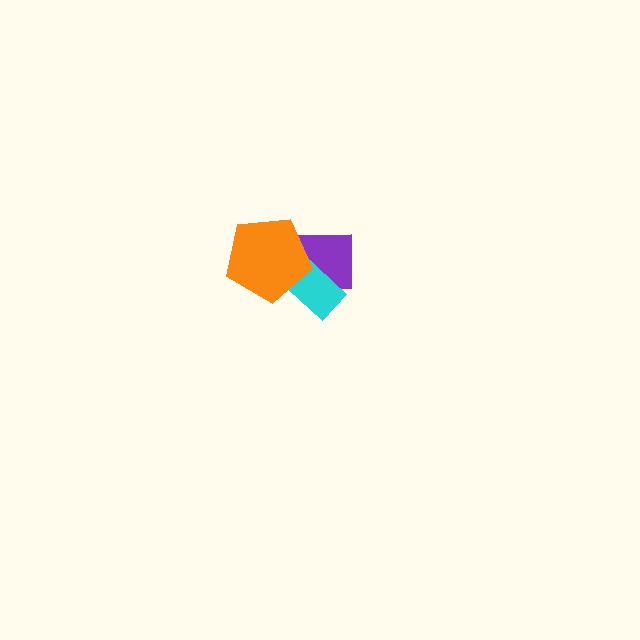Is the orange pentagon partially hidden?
No, no other shape covers it.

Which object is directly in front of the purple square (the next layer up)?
The cyan rectangle is directly in front of the purple square.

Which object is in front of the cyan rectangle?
The orange pentagon is in front of the cyan rectangle.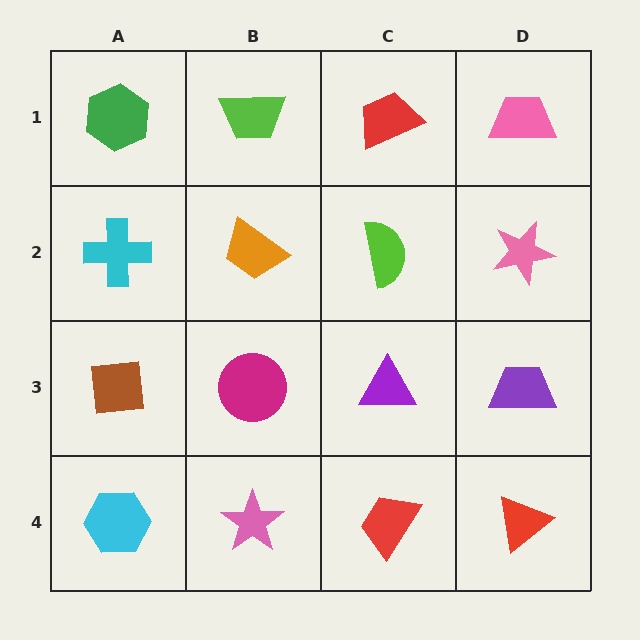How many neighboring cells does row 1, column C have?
3.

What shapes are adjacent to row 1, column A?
A cyan cross (row 2, column A), a lime trapezoid (row 1, column B).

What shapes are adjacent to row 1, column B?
An orange trapezoid (row 2, column B), a green hexagon (row 1, column A), a red trapezoid (row 1, column C).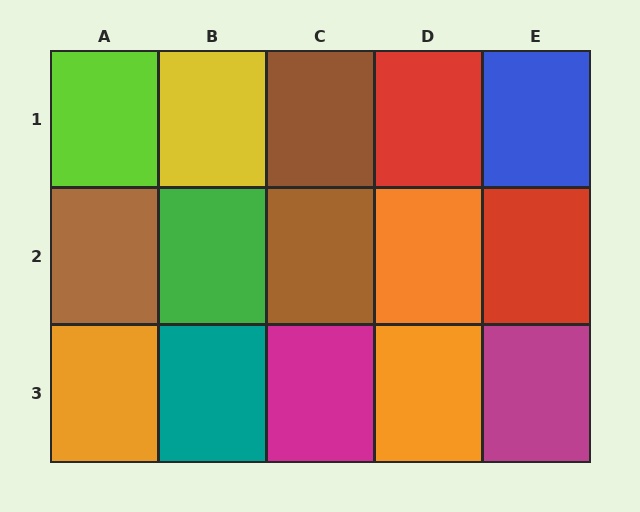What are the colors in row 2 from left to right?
Brown, green, brown, orange, red.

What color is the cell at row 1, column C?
Brown.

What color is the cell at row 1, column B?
Yellow.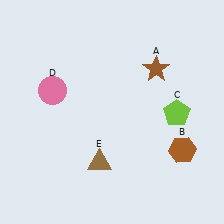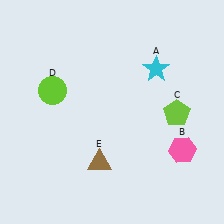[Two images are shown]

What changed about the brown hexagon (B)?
In Image 1, B is brown. In Image 2, it changed to pink.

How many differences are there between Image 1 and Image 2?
There are 3 differences between the two images.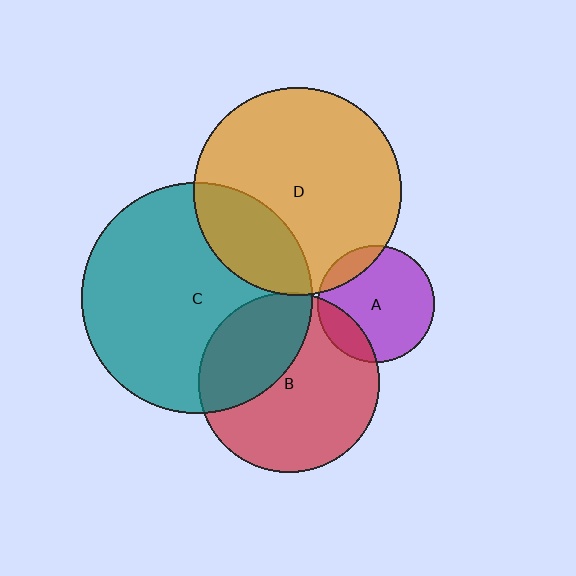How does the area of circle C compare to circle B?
Approximately 1.6 times.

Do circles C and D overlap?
Yes.